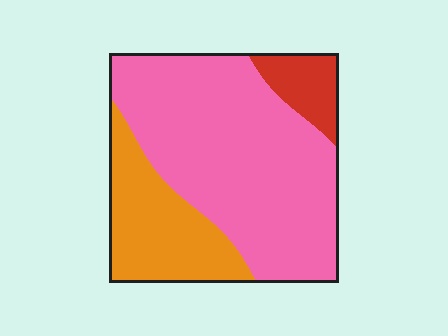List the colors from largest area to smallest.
From largest to smallest: pink, orange, red.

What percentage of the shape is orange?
Orange covers roughly 25% of the shape.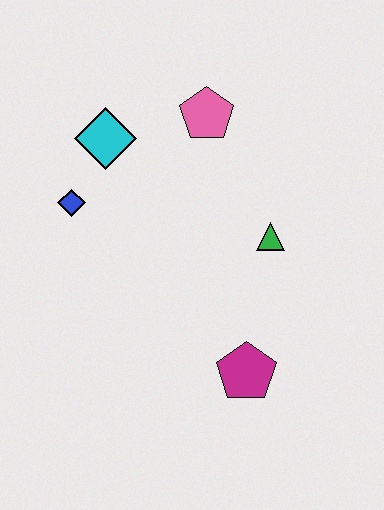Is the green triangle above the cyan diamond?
No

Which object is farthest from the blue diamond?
The magenta pentagon is farthest from the blue diamond.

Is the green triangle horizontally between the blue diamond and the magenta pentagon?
No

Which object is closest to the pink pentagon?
The cyan diamond is closest to the pink pentagon.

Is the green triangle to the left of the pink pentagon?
No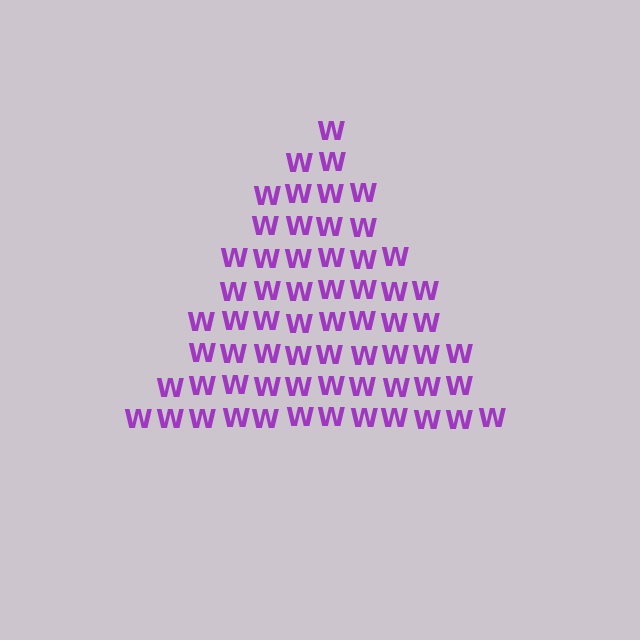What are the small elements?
The small elements are letter W's.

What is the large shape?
The large shape is a triangle.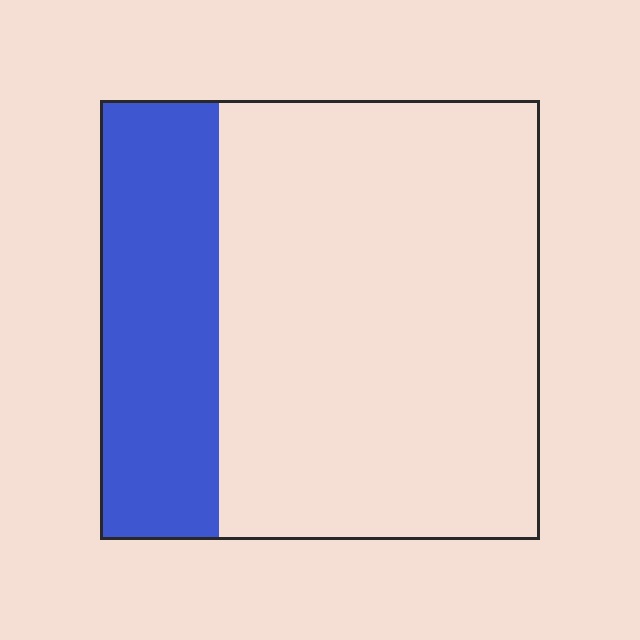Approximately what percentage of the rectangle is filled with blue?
Approximately 25%.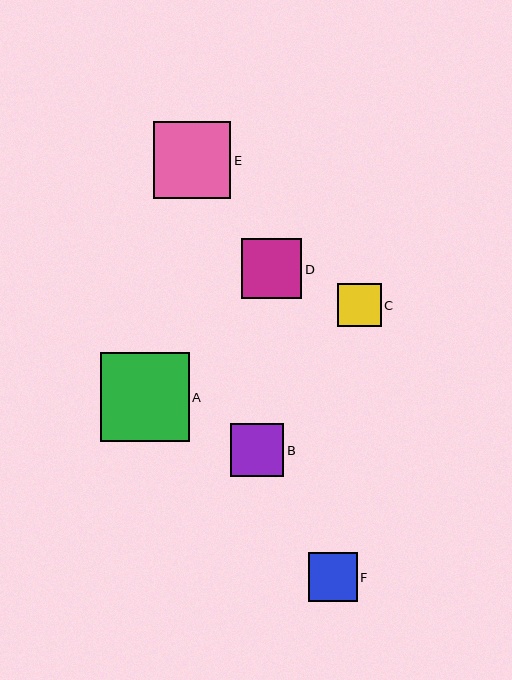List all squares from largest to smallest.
From largest to smallest: A, E, D, B, F, C.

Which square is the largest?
Square A is the largest with a size of approximately 89 pixels.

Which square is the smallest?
Square C is the smallest with a size of approximately 44 pixels.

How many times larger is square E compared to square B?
Square E is approximately 1.4 times the size of square B.